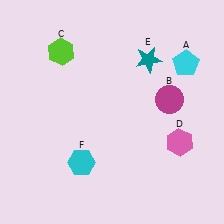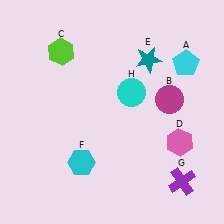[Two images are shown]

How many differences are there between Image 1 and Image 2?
There are 2 differences between the two images.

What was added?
A purple cross (G), a cyan circle (H) were added in Image 2.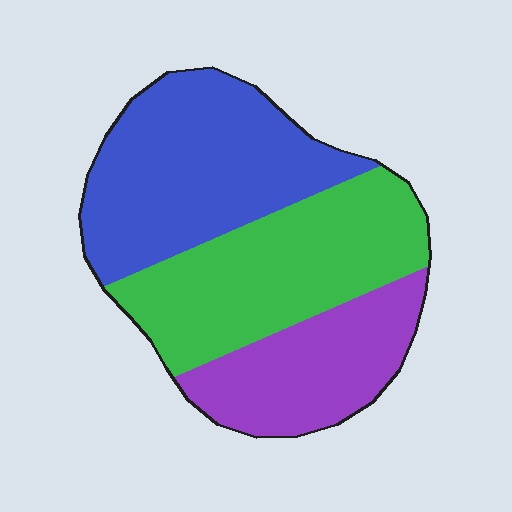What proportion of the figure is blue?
Blue takes up about two fifths (2/5) of the figure.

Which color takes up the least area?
Purple, at roughly 25%.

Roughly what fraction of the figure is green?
Green covers roughly 35% of the figure.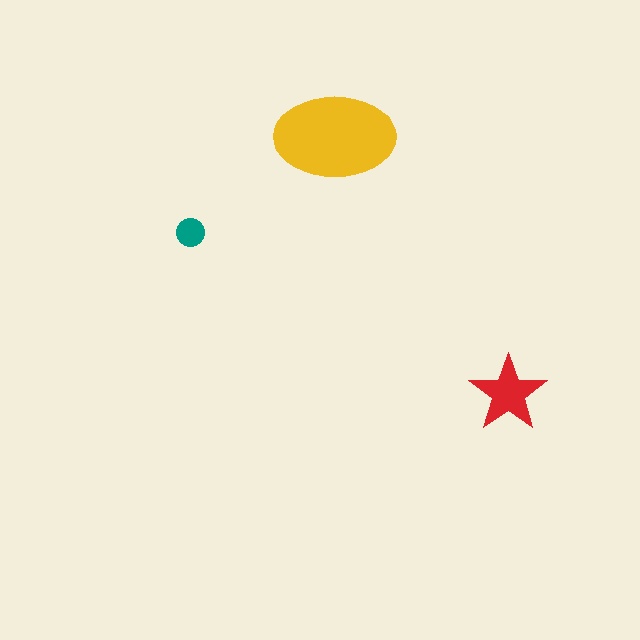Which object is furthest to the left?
The teal circle is leftmost.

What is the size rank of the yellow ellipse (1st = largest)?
1st.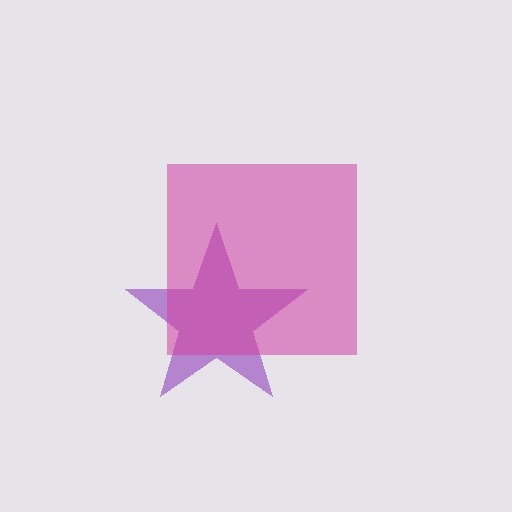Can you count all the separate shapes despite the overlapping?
Yes, there are 2 separate shapes.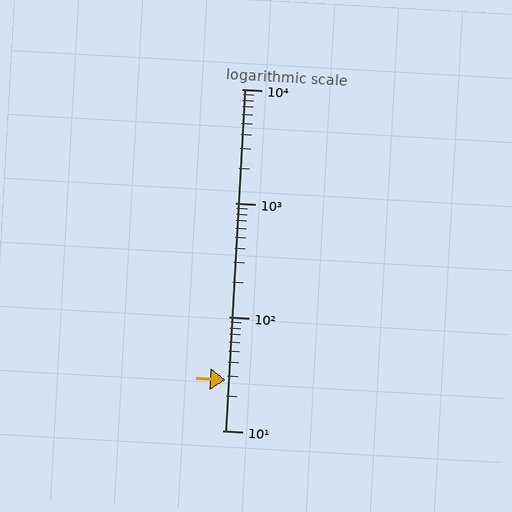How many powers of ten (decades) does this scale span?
The scale spans 3 decades, from 10 to 10000.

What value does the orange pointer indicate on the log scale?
The pointer indicates approximately 28.